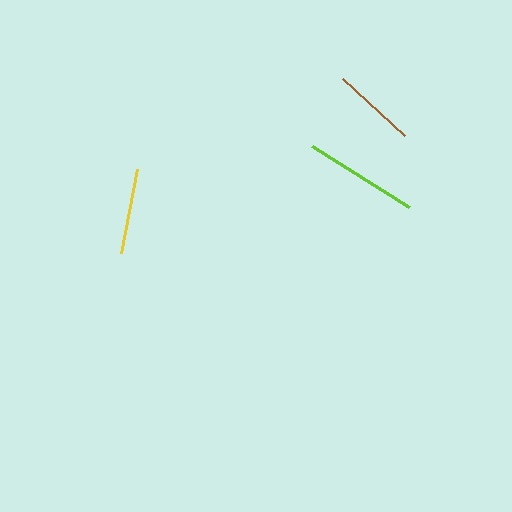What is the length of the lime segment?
The lime segment is approximately 115 pixels long.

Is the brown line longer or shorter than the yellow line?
The yellow line is longer than the brown line.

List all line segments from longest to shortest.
From longest to shortest: lime, yellow, brown.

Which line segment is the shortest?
The brown line is the shortest at approximately 85 pixels.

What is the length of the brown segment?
The brown segment is approximately 85 pixels long.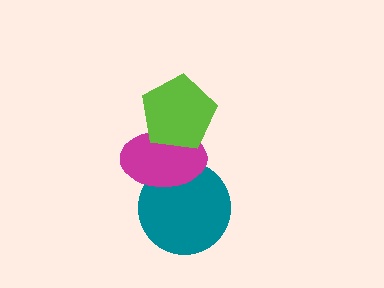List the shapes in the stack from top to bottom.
From top to bottom: the lime pentagon, the magenta ellipse, the teal circle.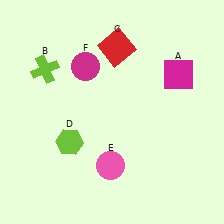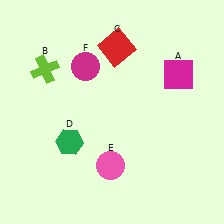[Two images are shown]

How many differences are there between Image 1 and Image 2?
There is 1 difference between the two images.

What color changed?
The hexagon (D) changed from lime in Image 1 to green in Image 2.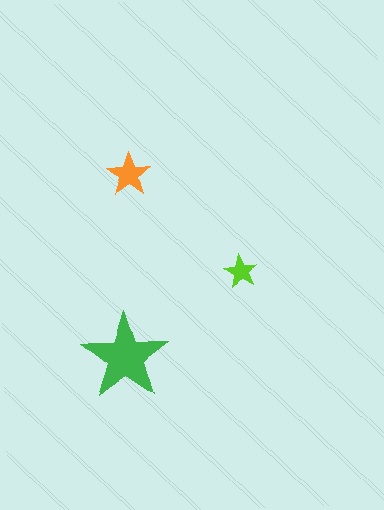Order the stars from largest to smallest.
the green one, the orange one, the lime one.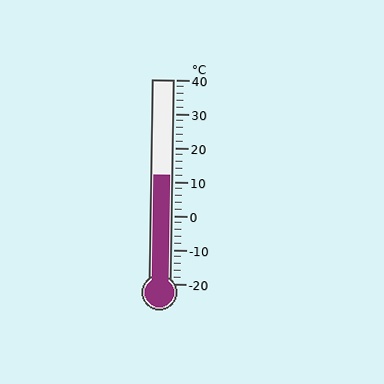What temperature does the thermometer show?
The thermometer shows approximately 12°C.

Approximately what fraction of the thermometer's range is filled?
The thermometer is filled to approximately 55% of its range.